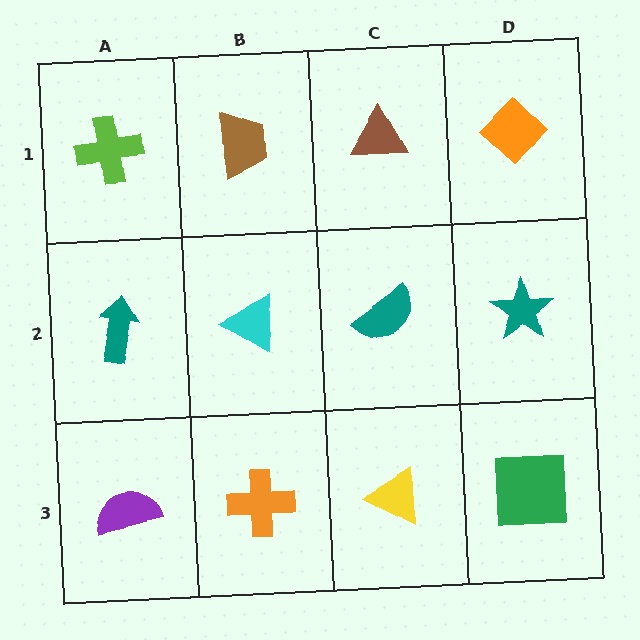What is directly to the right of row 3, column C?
A green square.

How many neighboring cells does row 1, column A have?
2.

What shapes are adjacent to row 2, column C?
A brown triangle (row 1, column C), a yellow triangle (row 3, column C), a cyan triangle (row 2, column B), a teal star (row 2, column D).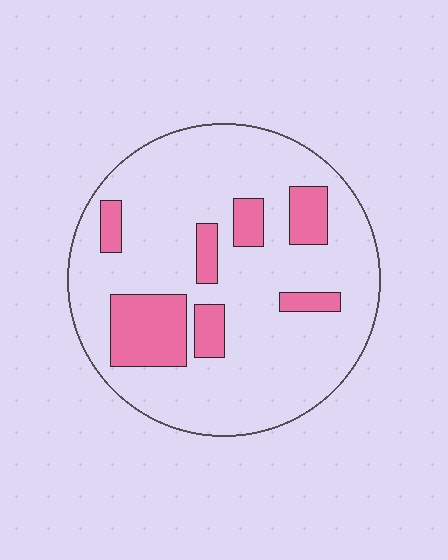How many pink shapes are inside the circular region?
7.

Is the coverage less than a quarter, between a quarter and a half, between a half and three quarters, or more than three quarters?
Less than a quarter.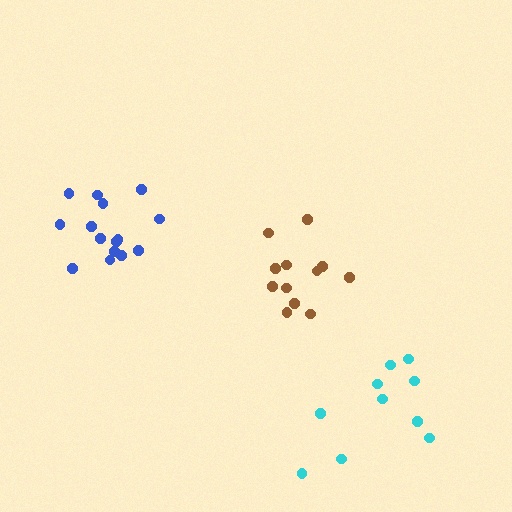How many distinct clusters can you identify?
There are 3 distinct clusters.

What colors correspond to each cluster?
The clusters are colored: blue, brown, cyan.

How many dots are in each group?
Group 1: 15 dots, Group 2: 12 dots, Group 3: 10 dots (37 total).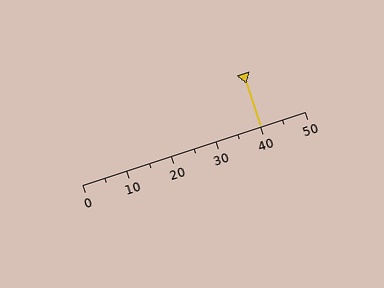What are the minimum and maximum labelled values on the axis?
The axis runs from 0 to 50.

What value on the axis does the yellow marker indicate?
The marker indicates approximately 40.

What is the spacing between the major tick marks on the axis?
The major ticks are spaced 10 apart.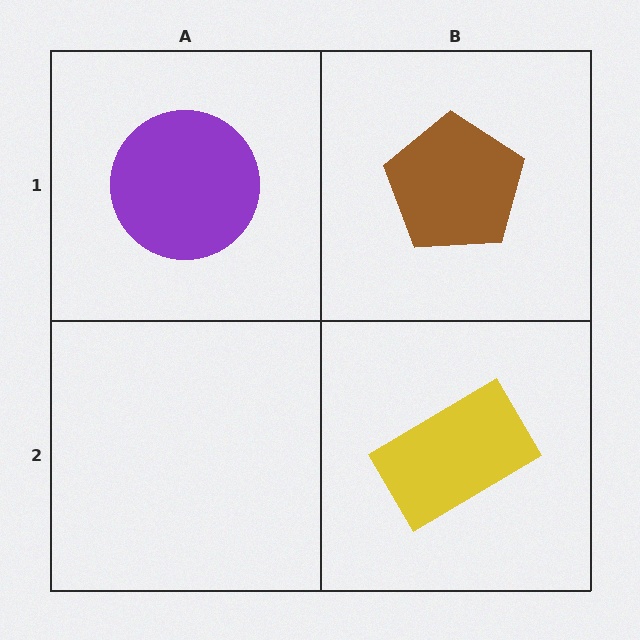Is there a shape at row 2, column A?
No, that cell is empty.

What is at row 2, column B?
A yellow rectangle.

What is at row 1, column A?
A purple circle.